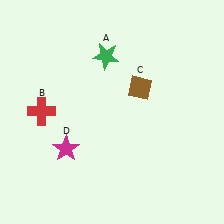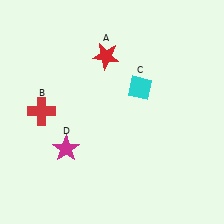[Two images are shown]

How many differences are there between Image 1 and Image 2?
There are 2 differences between the two images.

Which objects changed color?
A changed from green to red. C changed from brown to cyan.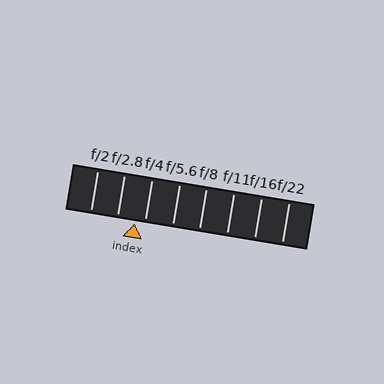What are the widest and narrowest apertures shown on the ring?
The widest aperture shown is f/2 and the narrowest is f/22.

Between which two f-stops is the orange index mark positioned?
The index mark is between f/2.8 and f/4.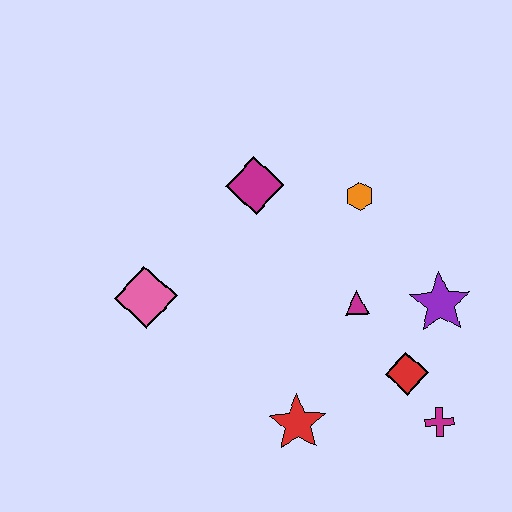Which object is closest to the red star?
The red diamond is closest to the red star.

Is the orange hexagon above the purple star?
Yes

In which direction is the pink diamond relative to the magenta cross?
The pink diamond is to the left of the magenta cross.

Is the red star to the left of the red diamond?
Yes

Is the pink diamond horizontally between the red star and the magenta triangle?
No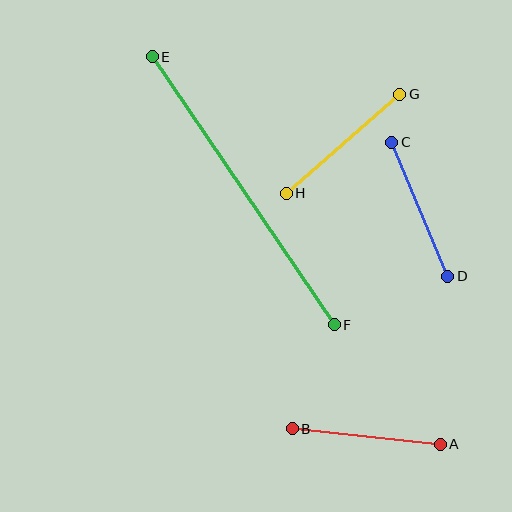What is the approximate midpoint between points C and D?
The midpoint is at approximately (420, 209) pixels.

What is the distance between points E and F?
The distance is approximately 324 pixels.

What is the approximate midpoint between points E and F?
The midpoint is at approximately (243, 191) pixels.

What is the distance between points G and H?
The distance is approximately 150 pixels.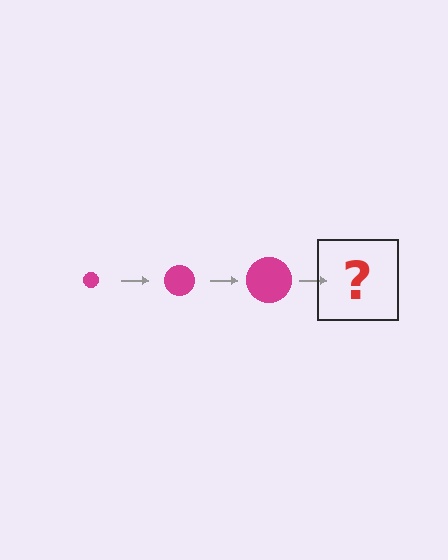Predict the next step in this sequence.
The next step is a magenta circle, larger than the previous one.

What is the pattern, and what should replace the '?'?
The pattern is that the circle gets progressively larger each step. The '?' should be a magenta circle, larger than the previous one.